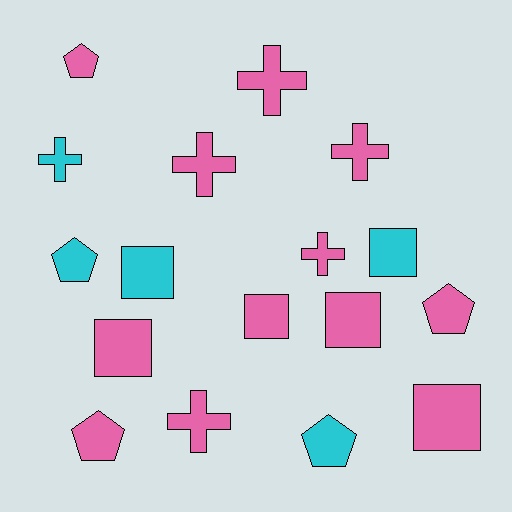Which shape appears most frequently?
Square, with 6 objects.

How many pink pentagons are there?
There are 3 pink pentagons.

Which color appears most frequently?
Pink, with 12 objects.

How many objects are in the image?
There are 17 objects.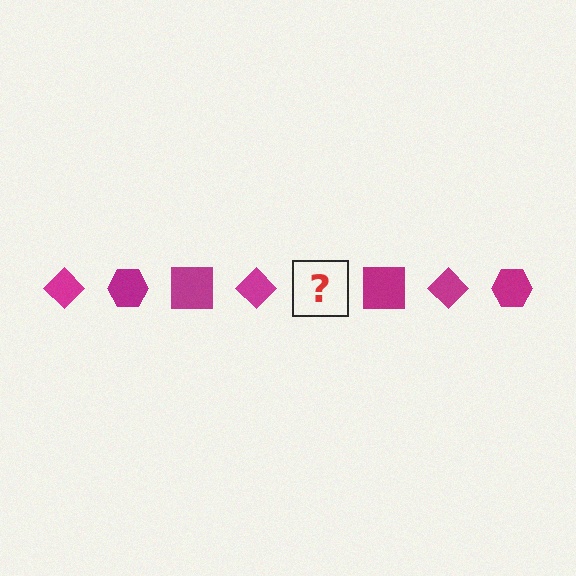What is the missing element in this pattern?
The missing element is a magenta hexagon.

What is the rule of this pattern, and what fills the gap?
The rule is that the pattern cycles through diamond, hexagon, square shapes in magenta. The gap should be filled with a magenta hexagon.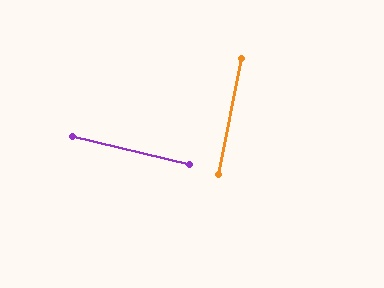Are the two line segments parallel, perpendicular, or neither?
Perpendicular — they meet at approximately 88°.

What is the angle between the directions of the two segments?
Approximately 88 degrees.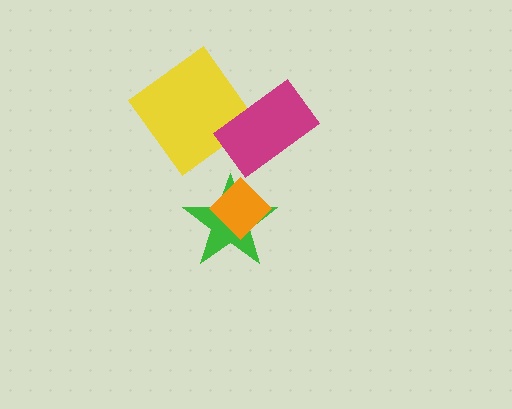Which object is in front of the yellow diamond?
The magenta rectangle is in front of the yellow diamond.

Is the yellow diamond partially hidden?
Yes, it is partially covered by another shape.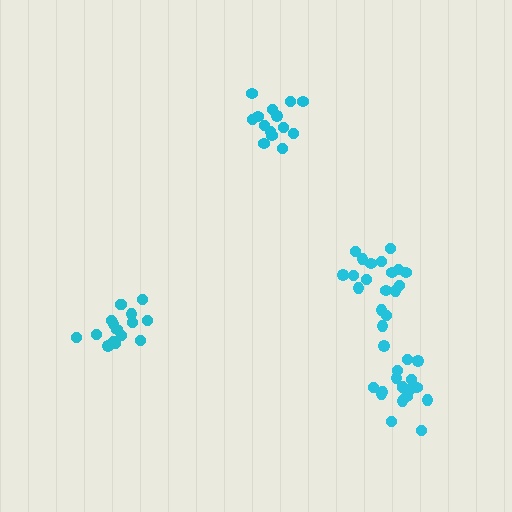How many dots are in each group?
Group 1: 18 dots, Group 2: 16 dots, Group 3: 14 dots, Group 4: 18 dots (66 total).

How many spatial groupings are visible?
There are 4 spatial groupings.